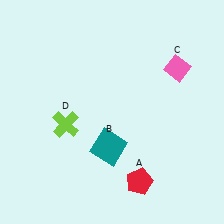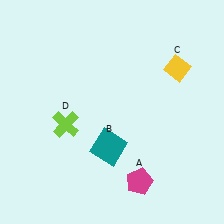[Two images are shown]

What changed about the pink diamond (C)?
In Image 1, C is pink. In Image 2, it changed to yellow.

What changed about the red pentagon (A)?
In Image 1, A is red. In Image 2, it changed to magenta.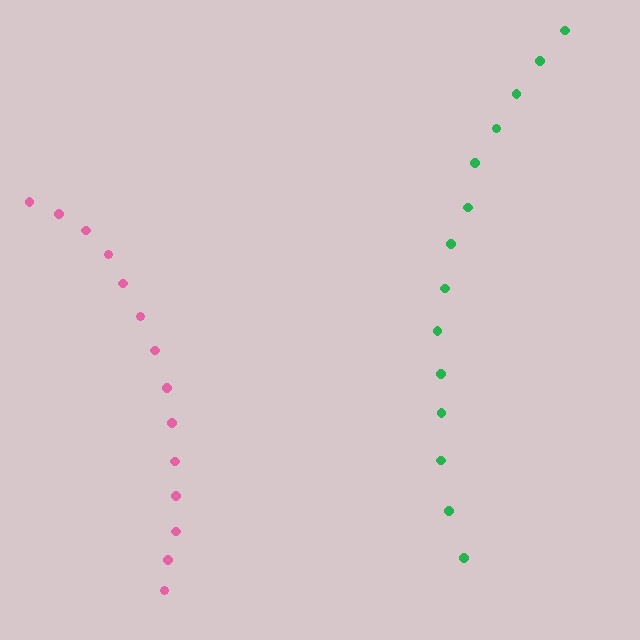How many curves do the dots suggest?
There are 2 distinct paths.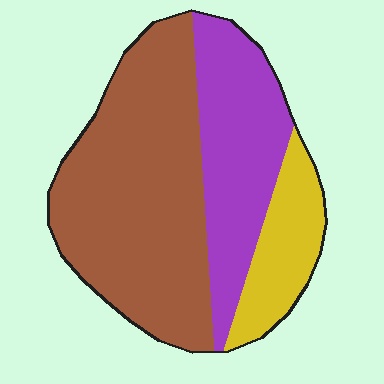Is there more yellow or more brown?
Brown.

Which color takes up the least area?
Yellow, at roughly 15%.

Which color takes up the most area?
Brown, at roughly 55%.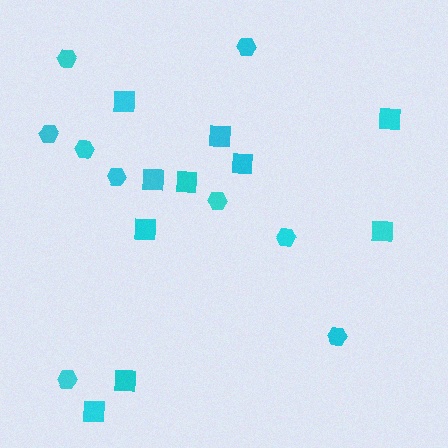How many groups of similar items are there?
There are 2 groups: one group of hexagons (9) and one group of squares (10).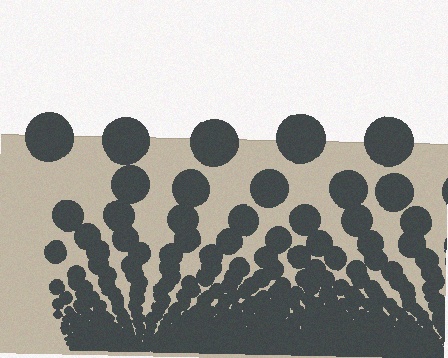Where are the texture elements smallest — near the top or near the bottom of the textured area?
Near the bottom.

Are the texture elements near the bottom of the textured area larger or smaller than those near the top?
Smaller. The gradient is inverted — elements near the bottom are smaller and denser.